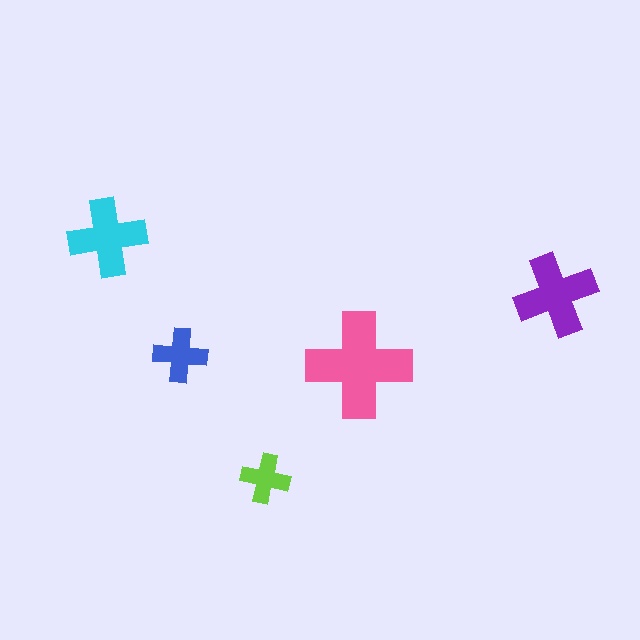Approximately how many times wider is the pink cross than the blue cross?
About 2 times wider.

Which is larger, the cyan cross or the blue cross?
The cyan one.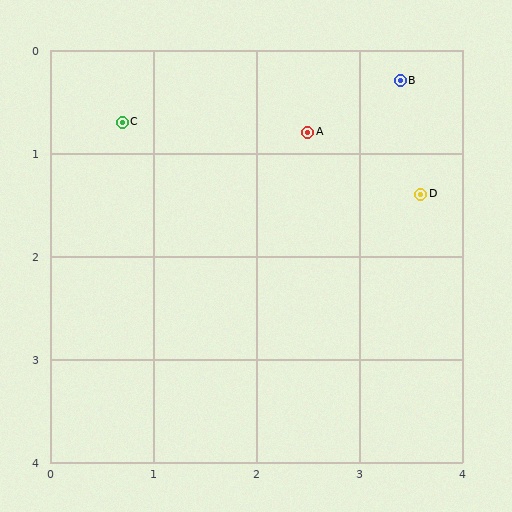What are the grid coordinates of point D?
Point D is at approximately (3.6, 1.4).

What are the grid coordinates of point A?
Point A is at approximately (2.5, 0.8).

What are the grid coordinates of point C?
Point C is at approximately (0.7, 0.7).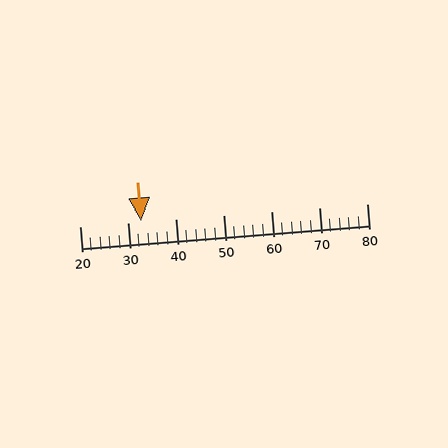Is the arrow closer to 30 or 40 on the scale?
The arrow is closer to 30.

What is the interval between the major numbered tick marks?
The major tick marks are spaced 10 units apart.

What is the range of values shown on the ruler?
The ruler shows values from 20 to 80.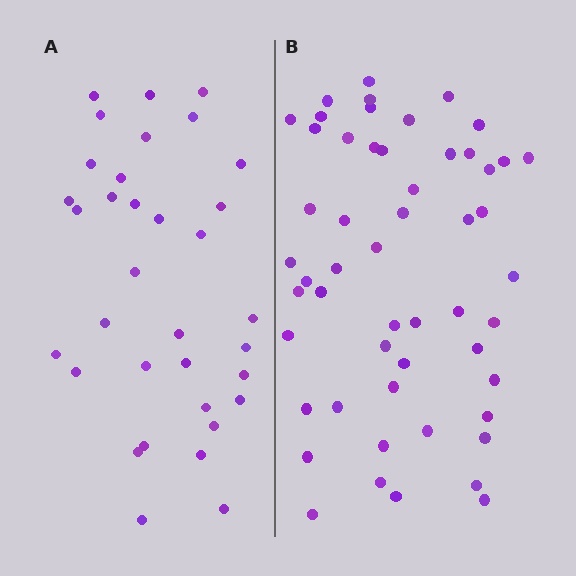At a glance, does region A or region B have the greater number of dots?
Region B (the right region) has more dots.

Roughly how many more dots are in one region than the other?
Region B has approximately 20 more dots than region A.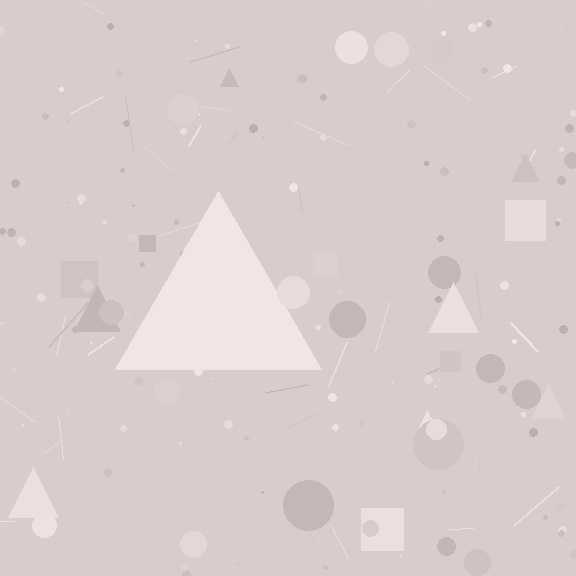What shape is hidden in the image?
A triangle is hidden in the image.